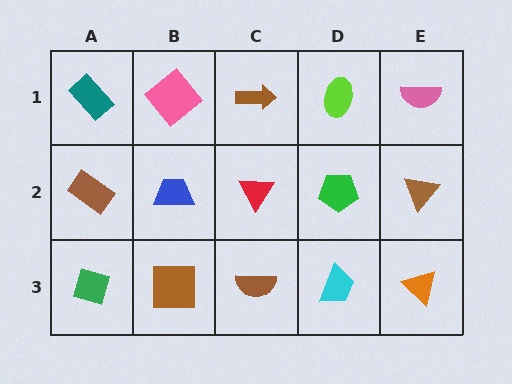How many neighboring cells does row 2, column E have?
3.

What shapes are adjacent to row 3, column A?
A brown rectangle (row 2, column A), a brown square (row 3, column B).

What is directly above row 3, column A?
A brown rectangle.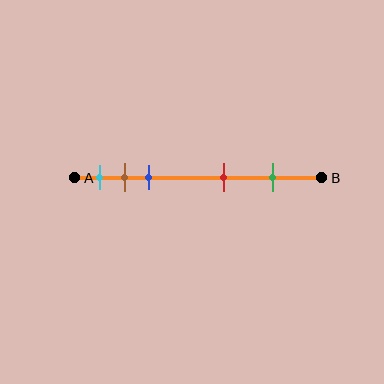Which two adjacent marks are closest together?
The brown and blue marks are the closest adjacent pair.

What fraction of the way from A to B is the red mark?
The red mark is approximately 60% (0.6) of the way from A to B.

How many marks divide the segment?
There are 5 marks dividing the segment.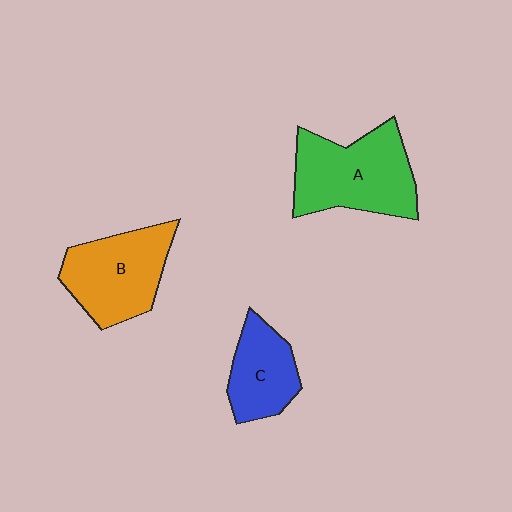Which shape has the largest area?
Shape A (green).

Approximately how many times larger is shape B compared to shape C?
Approximately 1.4 times.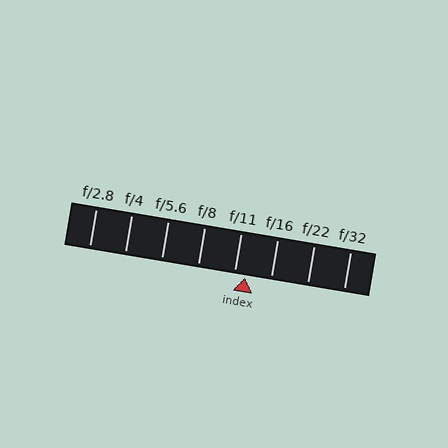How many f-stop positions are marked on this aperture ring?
There are 8 f-stop positions marked.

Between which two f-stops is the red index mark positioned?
The index mark is between f/11 and f/16.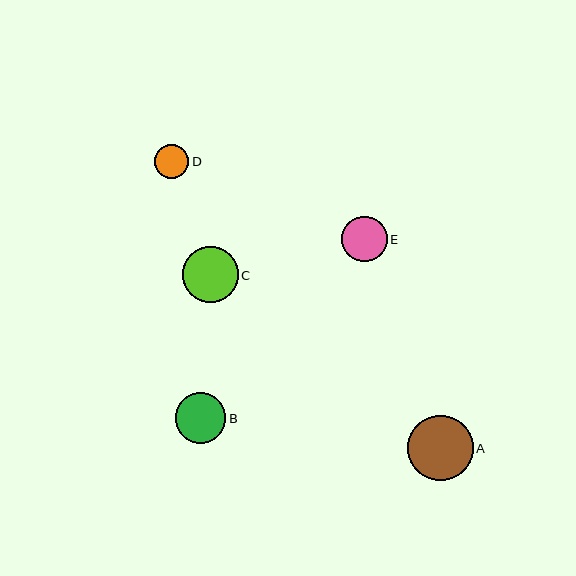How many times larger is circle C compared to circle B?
Circle C is approximately 1.1 times the size of circle B.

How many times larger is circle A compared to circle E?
Circle A is approximately 1.4 times the size of circle E.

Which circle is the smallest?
Circle D is the smallest with a size of approximately 34 pixels.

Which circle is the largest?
Circle A is the largest with a size of approximately 65 pixels.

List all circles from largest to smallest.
From largest to smallest: A, C, B, E, D.